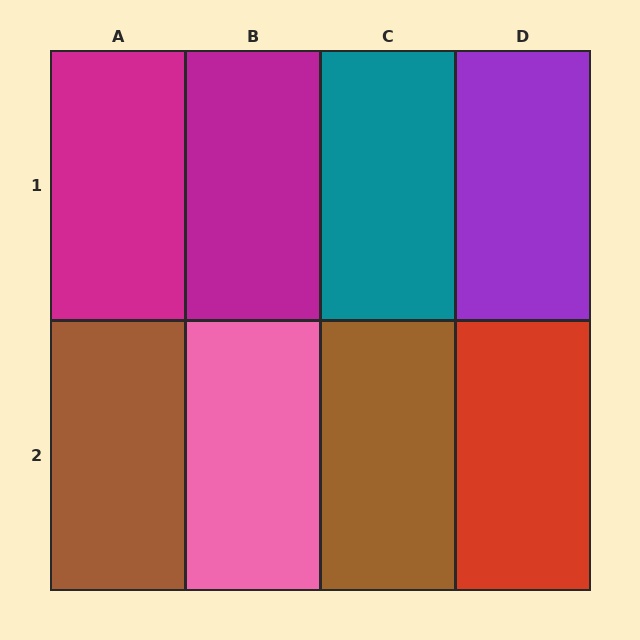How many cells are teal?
1 cell is teal.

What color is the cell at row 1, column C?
Teal.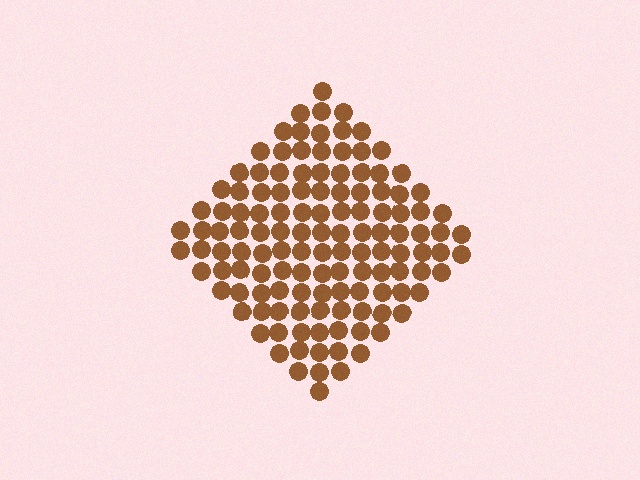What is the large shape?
The large shape is a diamond.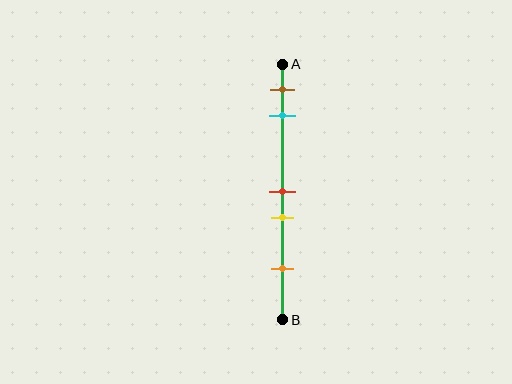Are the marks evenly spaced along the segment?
No, the marks are not evenly spaced.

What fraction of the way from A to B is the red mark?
The red mark is approximately 50% (0.5) of the way from A to B.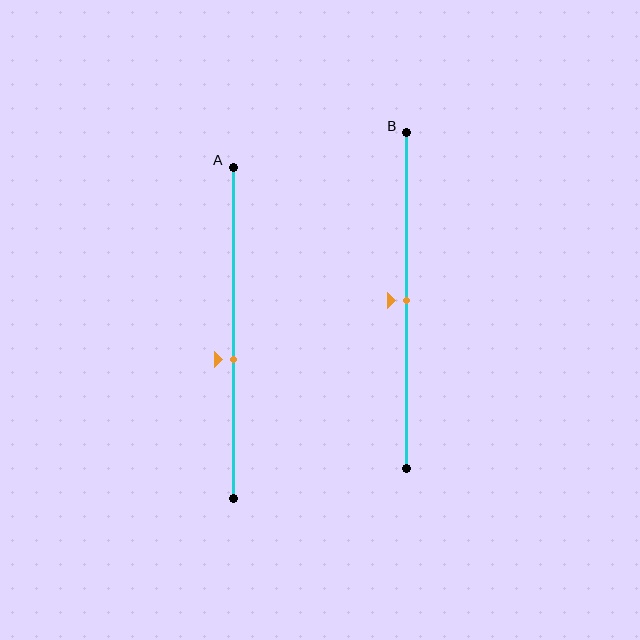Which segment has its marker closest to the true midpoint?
Segment B has its marker closest to the true midpoint.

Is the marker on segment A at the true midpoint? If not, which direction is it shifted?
No, the marker on segment A is shifted downward by about 8% of the segment length.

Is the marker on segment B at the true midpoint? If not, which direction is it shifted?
Yes, the marker on segment B is at the true midpoint.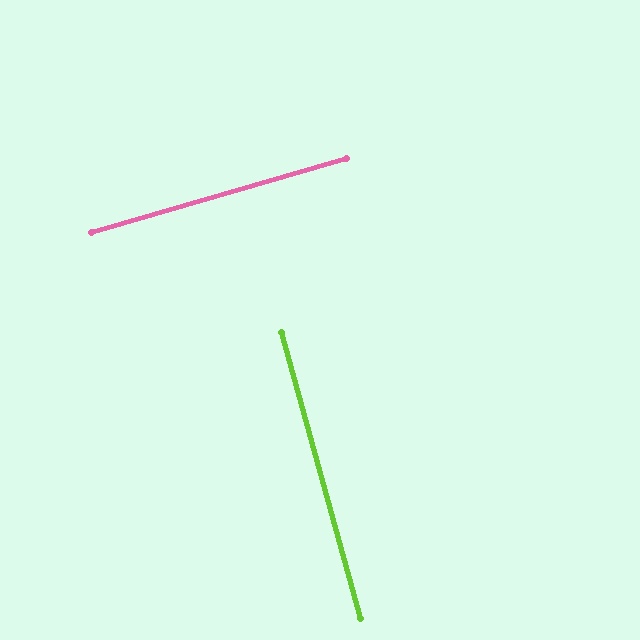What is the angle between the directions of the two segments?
Approximately 89 degrees.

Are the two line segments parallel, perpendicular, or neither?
Perpendicular — they meet at approximately 89°.